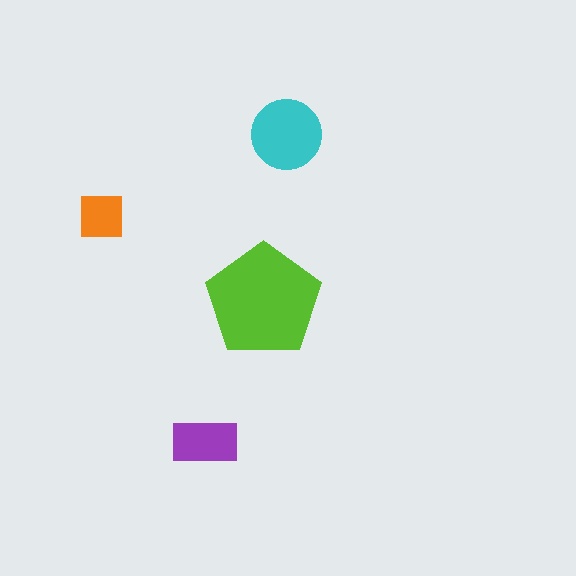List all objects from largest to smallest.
The lime pentagon, the cyan circle, the purple rectangle, the orange square.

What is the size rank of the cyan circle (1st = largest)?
2nd.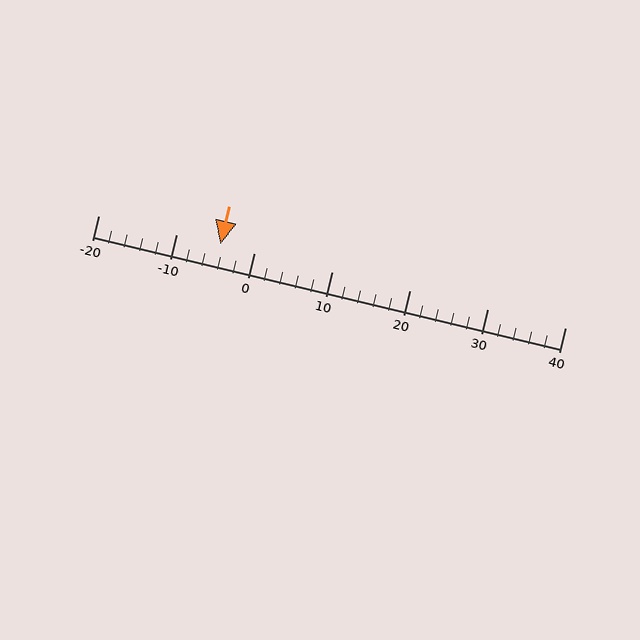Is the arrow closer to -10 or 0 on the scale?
The arrow is closer to 0.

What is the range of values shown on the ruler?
The ruler shows values from -20 to 40.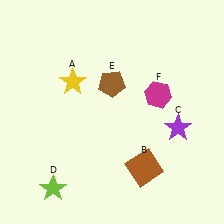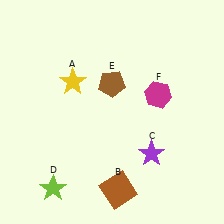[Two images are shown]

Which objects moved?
The objects that moved are: the brown square (B), the purple star (C).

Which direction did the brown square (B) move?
The brown square (B) moved left.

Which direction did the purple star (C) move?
The purple star (C) moved left.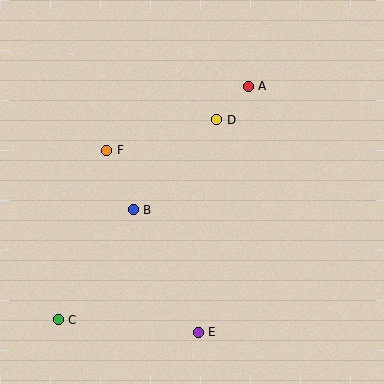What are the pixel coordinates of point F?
Point F is at (107, 150).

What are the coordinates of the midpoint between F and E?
The midpoint between F and E is at (153, 241).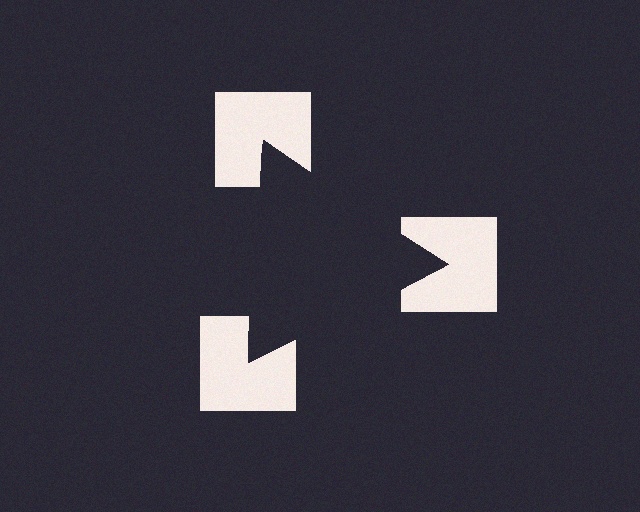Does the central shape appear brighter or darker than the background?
It typically appears slightly darker than the background, even though no actual brightness change is drawn.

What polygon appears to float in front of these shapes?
An illusory triangle — its edges are inferred from the aligned wedge cuts in the notched squares, not physically drawn.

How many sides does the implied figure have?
3 sides.